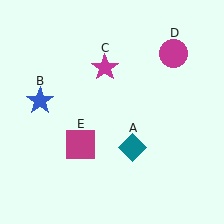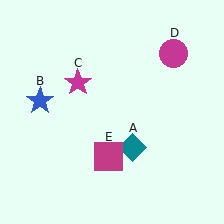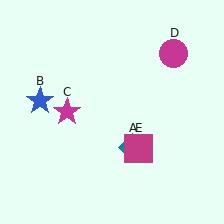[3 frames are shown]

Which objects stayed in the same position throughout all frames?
Teal diamond (object A) and blue star (object B) and magenta circle (object D) remained stationary.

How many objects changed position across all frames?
2 objects changed position: magenta star (object C), magenta square (object E).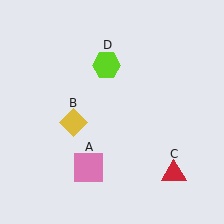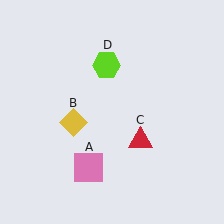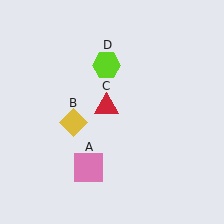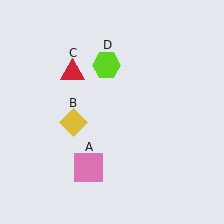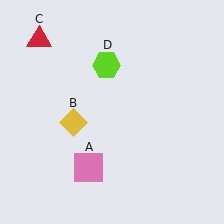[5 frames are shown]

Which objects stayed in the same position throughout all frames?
Pink square (object A) and yellow diamond (object B) and lime hexagon (object D) remained stationary.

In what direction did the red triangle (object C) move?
The red triangle (object C) moved up and to the left.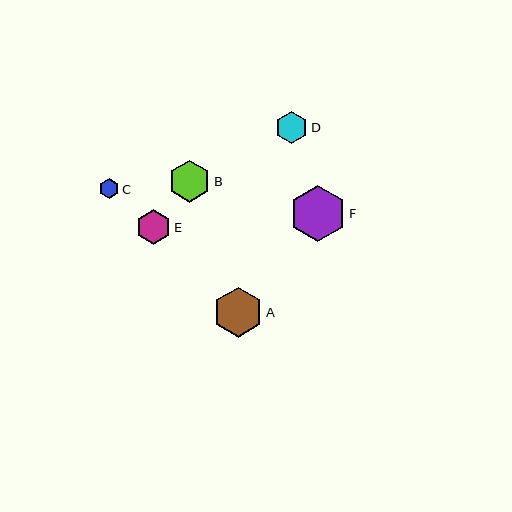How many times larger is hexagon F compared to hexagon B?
Hexagon F is approximately 1.3 times the size of hexagon B.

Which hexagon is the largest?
Hexagon F is the largest with a size of approximately 56 pixels.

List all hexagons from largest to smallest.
From largest to smallest: F, A, B, E, D, C.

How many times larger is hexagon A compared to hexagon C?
Hexagon A is approximately 2.6 times the size of hexagon C.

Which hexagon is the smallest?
Hexagon C is the smallest with a size of approximately 20 pixels.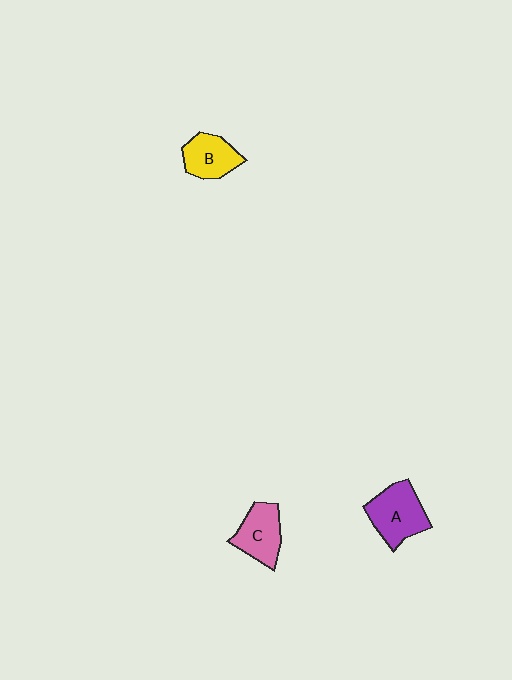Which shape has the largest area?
Shape A (purple).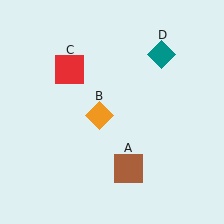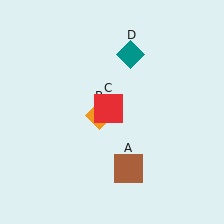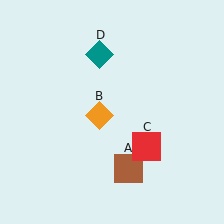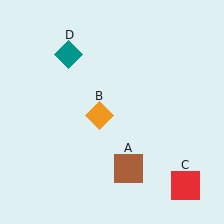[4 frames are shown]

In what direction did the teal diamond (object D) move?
The teal diamond (object D) moved left.